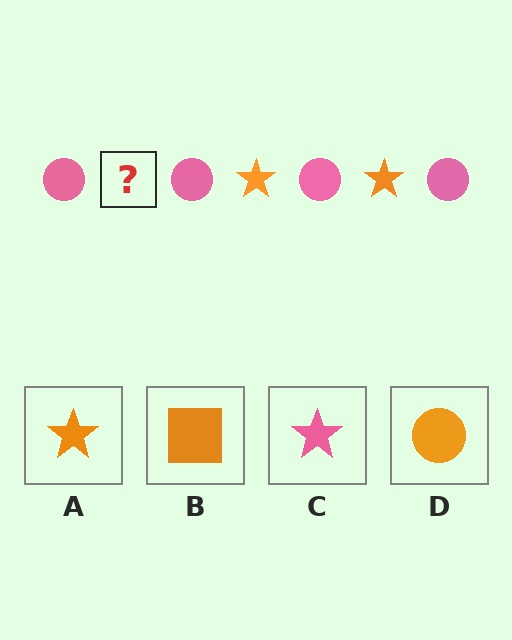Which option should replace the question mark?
Option A.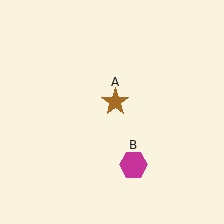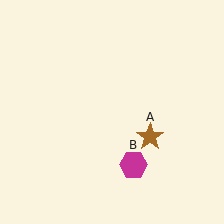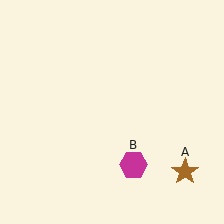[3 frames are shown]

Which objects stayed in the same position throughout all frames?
Magenta hexagon (object B) remained stationary.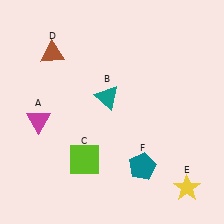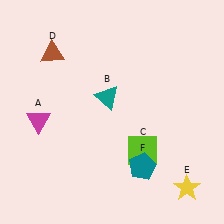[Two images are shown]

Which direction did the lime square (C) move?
The lime square (C) moved right.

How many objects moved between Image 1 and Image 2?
1 object moved between the two images.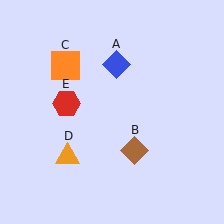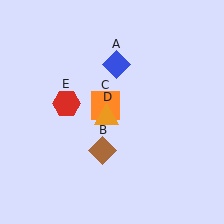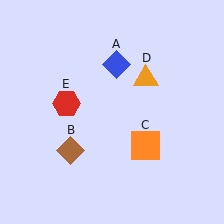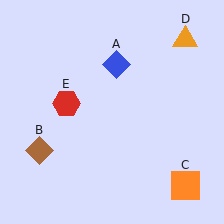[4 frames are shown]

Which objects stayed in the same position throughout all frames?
Blue diamond (object A) and red hexagon (object E) remained stationary.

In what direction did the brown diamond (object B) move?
The brown diamond (object B) moved left.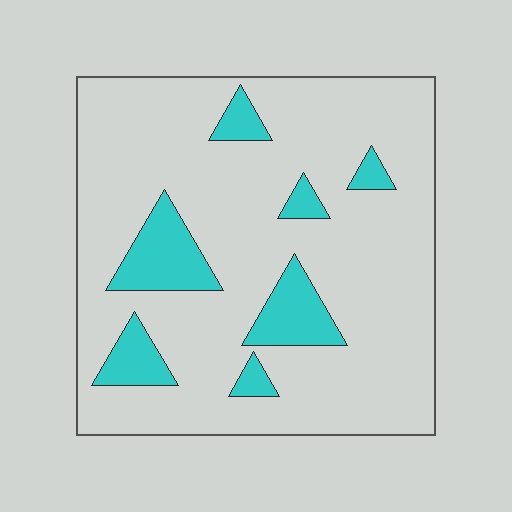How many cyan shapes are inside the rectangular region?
7.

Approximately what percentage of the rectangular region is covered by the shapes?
Approximately 15%.